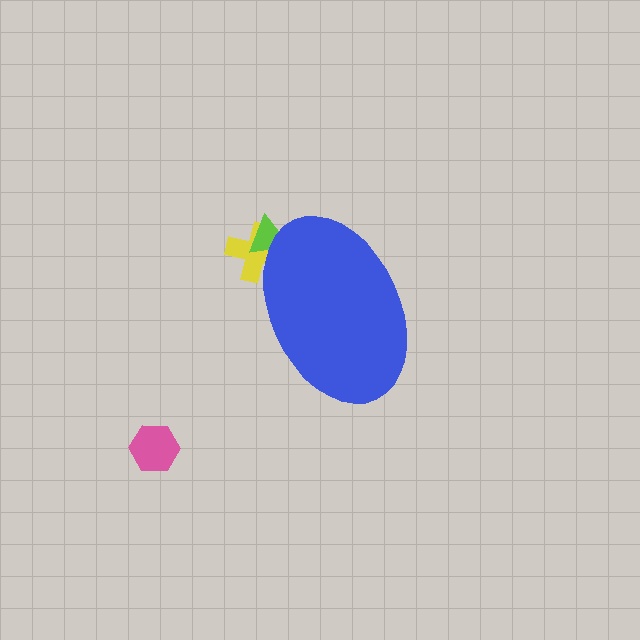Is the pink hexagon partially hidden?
No, the pink hexagon is fully visible.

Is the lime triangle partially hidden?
Yes, the lime triangle is partially hidden behind the blue ellipse.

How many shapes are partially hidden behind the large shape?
2 shapes are partially hidden.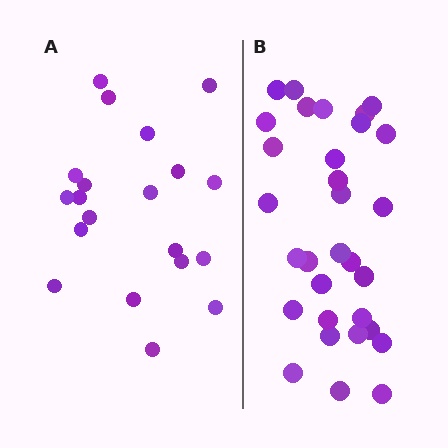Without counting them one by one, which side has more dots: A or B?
Region B (the right region) has more dots.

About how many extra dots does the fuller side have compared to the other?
Region B has roughly 12 or so more dots than region A.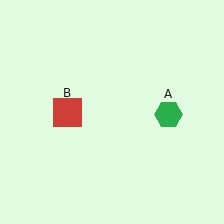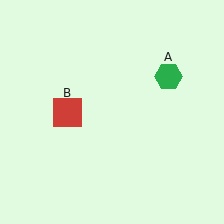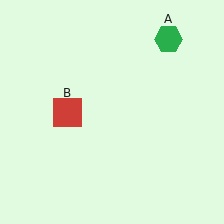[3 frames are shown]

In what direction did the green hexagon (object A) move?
The green hexagon (object A) moved up.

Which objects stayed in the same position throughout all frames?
Red square (object B) remained stationary.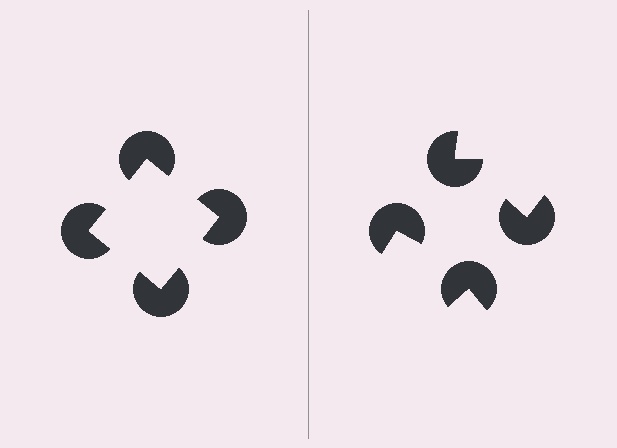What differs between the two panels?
The pac-man discs are positioned identically on both sides; only the wedge orientations differ. On the left they align to a square; on the right they are misaligned.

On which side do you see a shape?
An illusory square appears on the left side. On the right side the wedge cuts are rotated, so no coherent shape forms.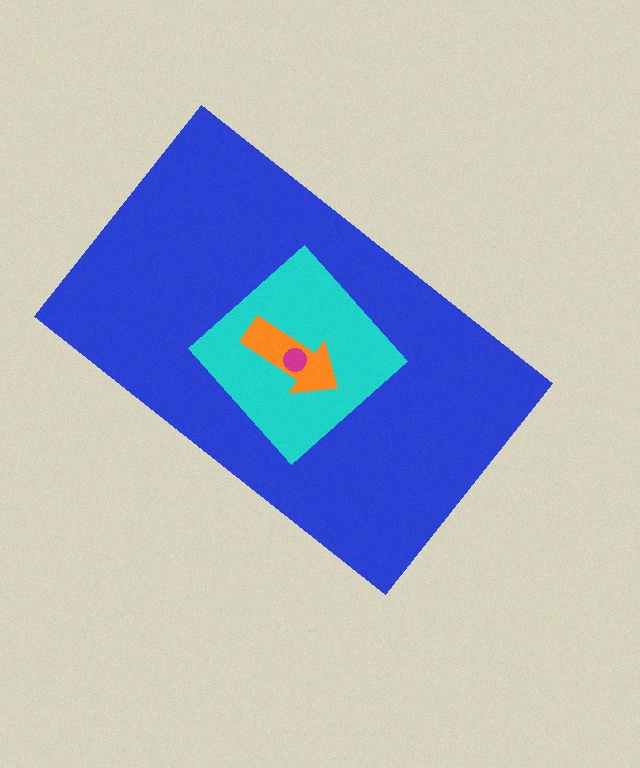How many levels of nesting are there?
4.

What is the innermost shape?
The magenta circle.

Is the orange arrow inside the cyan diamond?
Yes.